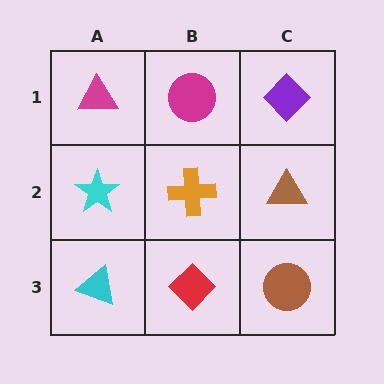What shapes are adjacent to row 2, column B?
A magenta circle (row 1, column B), a red diamond (row 3, column B), a cyan star (row 2, column A), a brown triangle (row 2, column C).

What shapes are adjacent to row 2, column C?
A purple diamond (row 1, column C), a brown circle (row 3, column C), an orange cross (row 2, column B).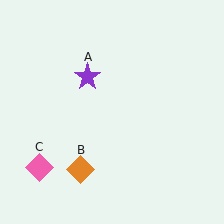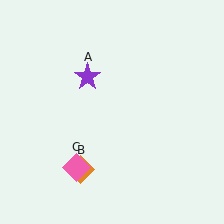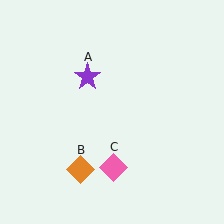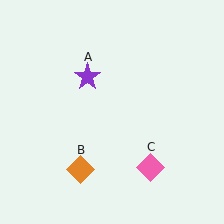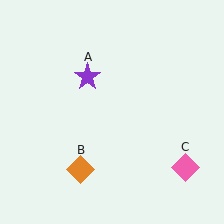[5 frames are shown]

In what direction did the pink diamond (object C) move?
The pink diamond (object C) moved right.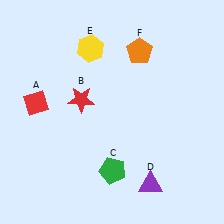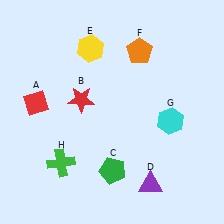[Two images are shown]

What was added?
A cyan hexagon (G), a green cross (H) were added in Image 2.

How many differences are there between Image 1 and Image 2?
There are 2 differences between the two images.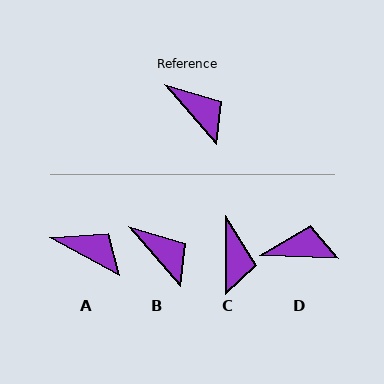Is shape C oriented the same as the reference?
No, it is off by about 41 degrees.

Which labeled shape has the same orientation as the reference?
B.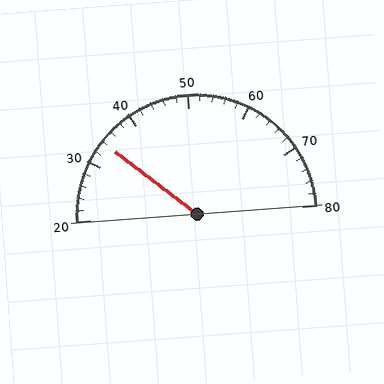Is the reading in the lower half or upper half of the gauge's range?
The reading is in the lower half of the range (20 to 80).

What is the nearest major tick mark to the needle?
The nearest major tick mark is 30.